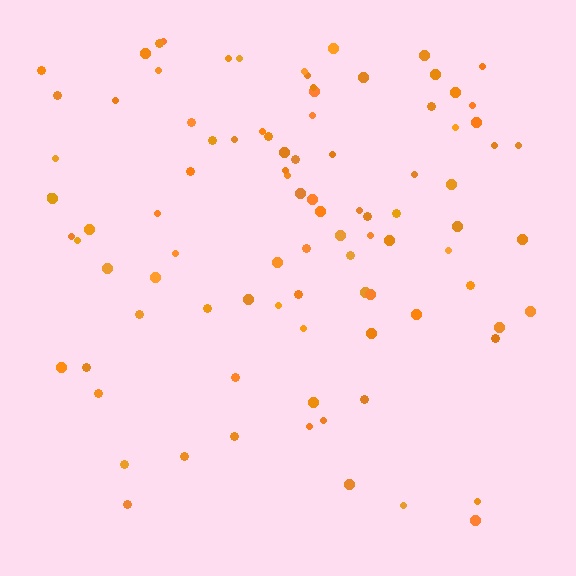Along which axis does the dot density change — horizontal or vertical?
Vertical.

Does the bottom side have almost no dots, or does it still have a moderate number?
Still a moderate number, just noticeably fewer than the top.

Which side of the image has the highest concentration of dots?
The top.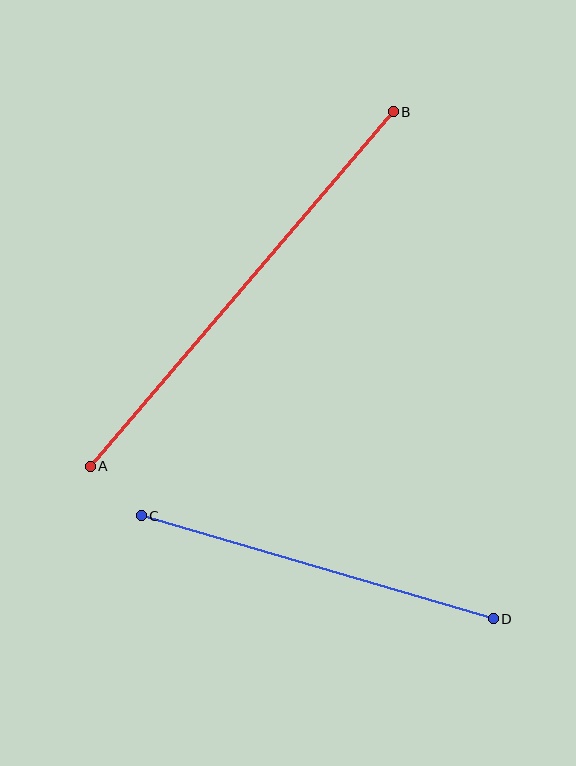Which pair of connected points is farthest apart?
Points A and B are farthest apart.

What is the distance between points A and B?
The distance is approximately 466 pixels.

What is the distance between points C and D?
The distance is approximately 367 pixels.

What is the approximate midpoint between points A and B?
The midpoint is at approximately (242, 289) pixels.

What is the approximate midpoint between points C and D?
The midpoint is at approximately (317, 567) pixels.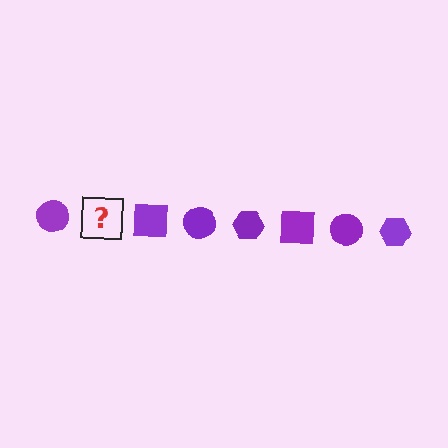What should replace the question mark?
The question mark should be replaced with a purple hexagon.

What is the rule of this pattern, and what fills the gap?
The rule is that the pattern cycles through circle, hexagon, square shapes in purple. The gap should be filled with a purple hexagon.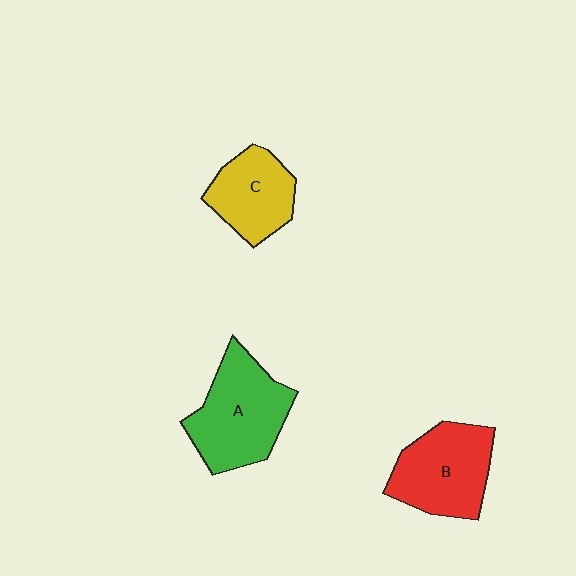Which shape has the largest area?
Shape A (green).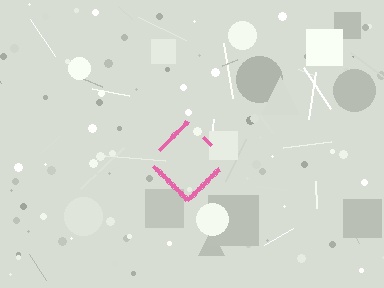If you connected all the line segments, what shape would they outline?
They would outline a diamond.